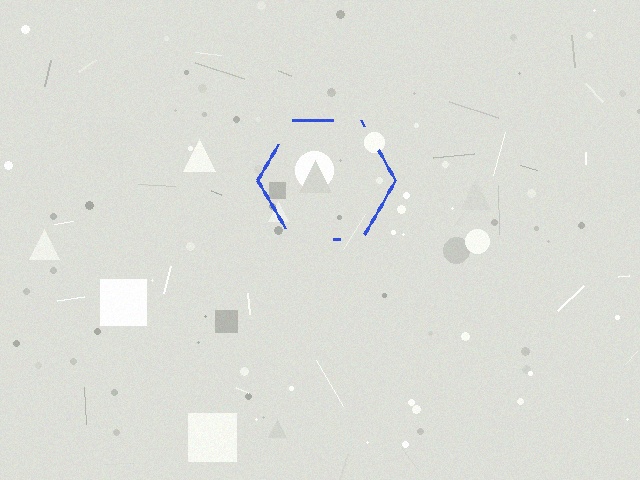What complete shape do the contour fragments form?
The contour fragments form a hexagon.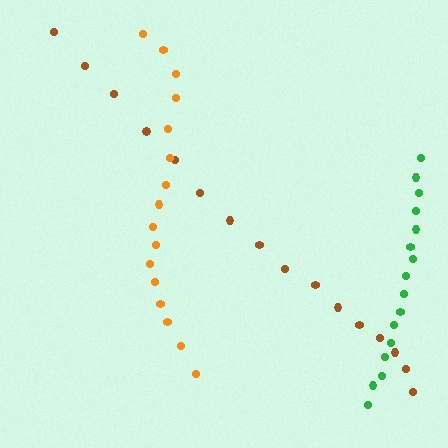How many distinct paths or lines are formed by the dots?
There are 3 distinct paths.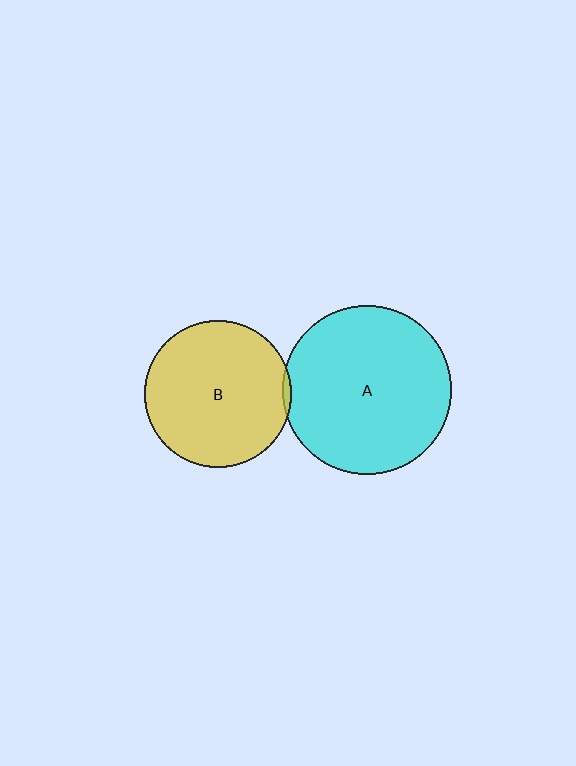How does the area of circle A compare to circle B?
Approximately 1.3 times.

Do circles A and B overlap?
Yes.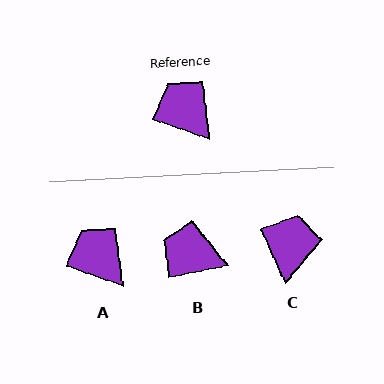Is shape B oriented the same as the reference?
No, it is off by about 31 degrees.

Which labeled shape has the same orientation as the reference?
A.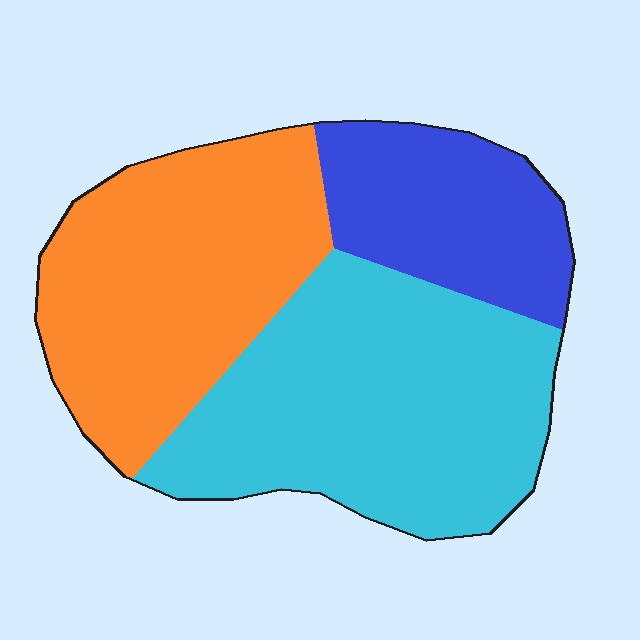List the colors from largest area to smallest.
From largest to smallest: cyan, orange, blue.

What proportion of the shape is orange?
Orange covers roughly 35% of the shape.